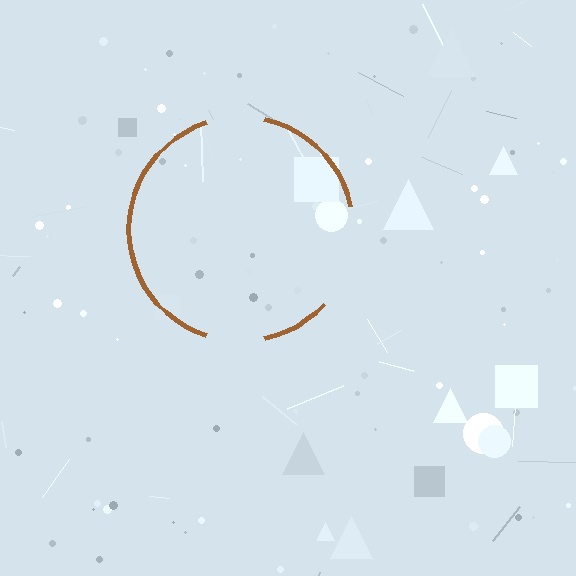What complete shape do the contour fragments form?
The contour fragments form a circle.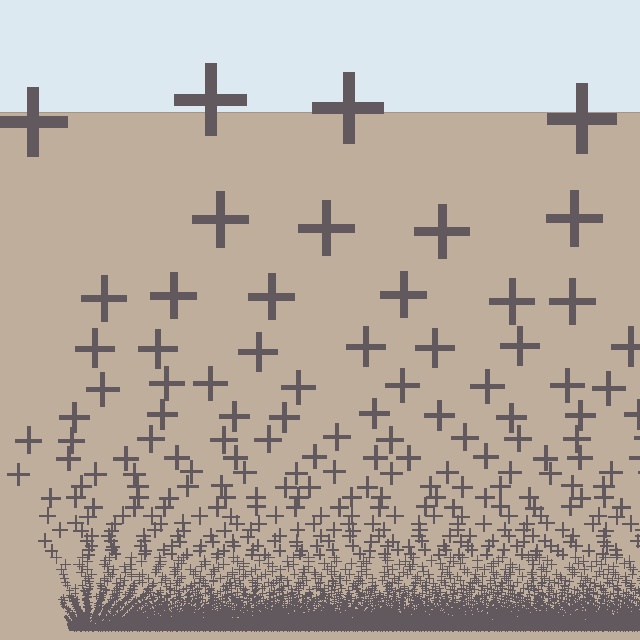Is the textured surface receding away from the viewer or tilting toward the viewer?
The surface appears to tilt toward the viewer. Texture elements get larger and sparser toward the top.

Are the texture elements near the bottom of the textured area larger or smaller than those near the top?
Smaller. The gradient is inverted — elements near the bottom are smaller and denser.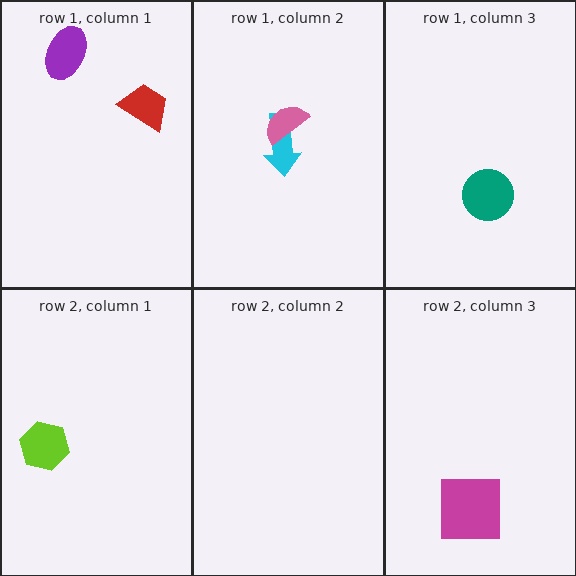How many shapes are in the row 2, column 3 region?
1.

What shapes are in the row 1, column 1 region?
The purple ellipse, the red trapezoid.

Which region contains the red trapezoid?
The row 1, column 1 region.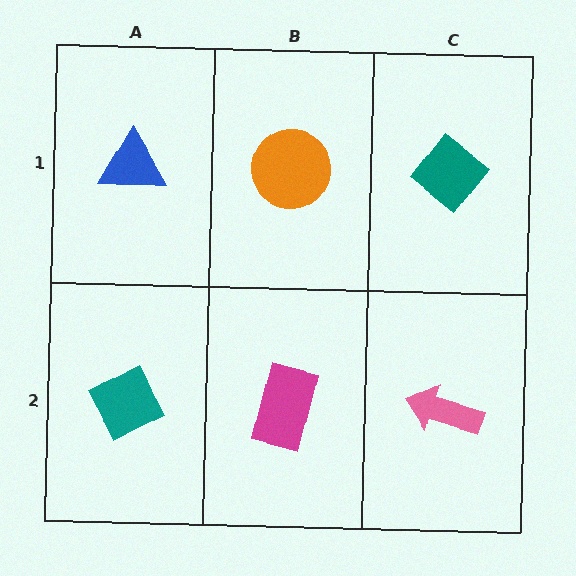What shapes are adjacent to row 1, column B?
A magenta rectangle (row 2, column B), a blue triangle (row 1, column A), a teal diamond (row 1, column C).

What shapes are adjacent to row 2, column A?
A blue triangle (row 1, column A), a magenta rectangle (row 2, column B).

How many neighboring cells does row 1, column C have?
2.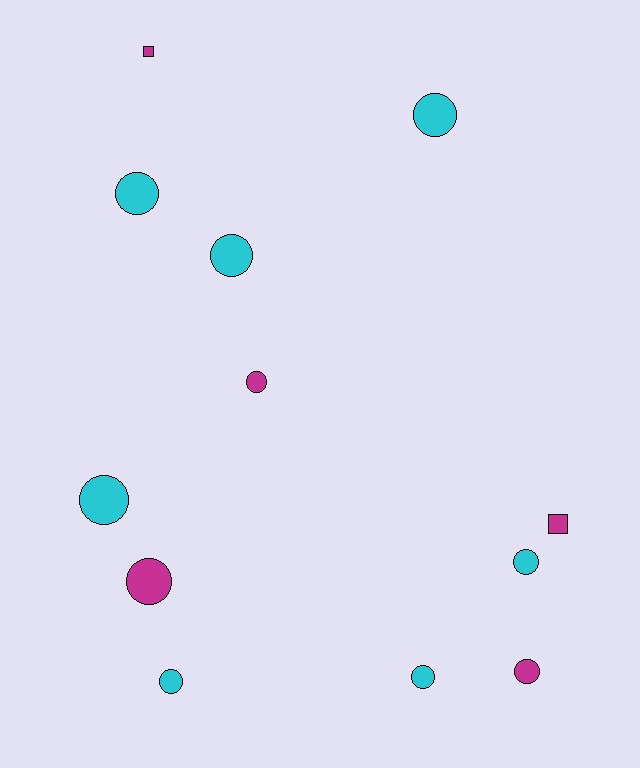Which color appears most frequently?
Cyan, with 7 objects.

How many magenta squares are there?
There are 2 magenta squares.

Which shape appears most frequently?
Circle, with 10 objects.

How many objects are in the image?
There are 12 objects.